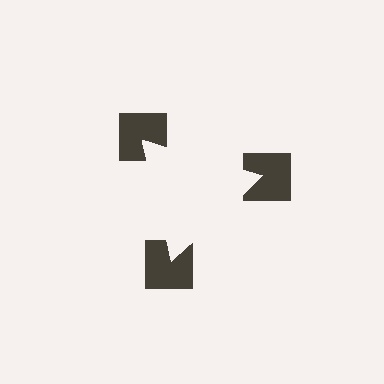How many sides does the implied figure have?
3 sides.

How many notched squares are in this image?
There are 3 — one at each vertex of the illusory triangle.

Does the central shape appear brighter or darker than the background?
It typically appears slightly brighter than the background, even though no actual brightness change is drawn.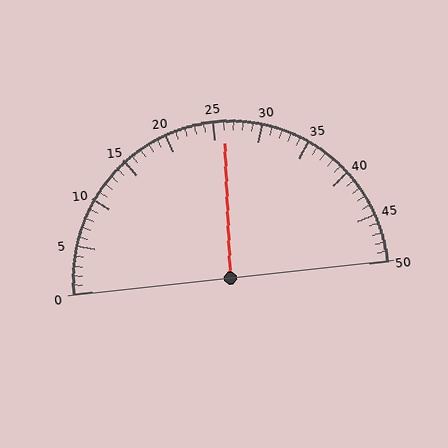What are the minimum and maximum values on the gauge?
The gauge ranges from 0 to 50.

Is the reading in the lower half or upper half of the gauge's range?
The reading is in the upper half of the range (0 to 50).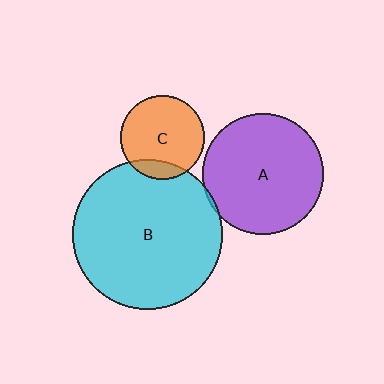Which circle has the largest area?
Circle B (cyan).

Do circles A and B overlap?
Yes.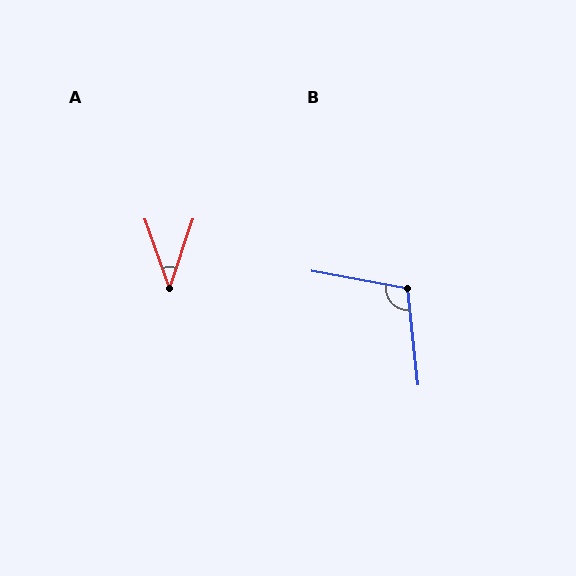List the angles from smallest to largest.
A (38°), B (106°).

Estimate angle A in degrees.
Approximately 38 degrees.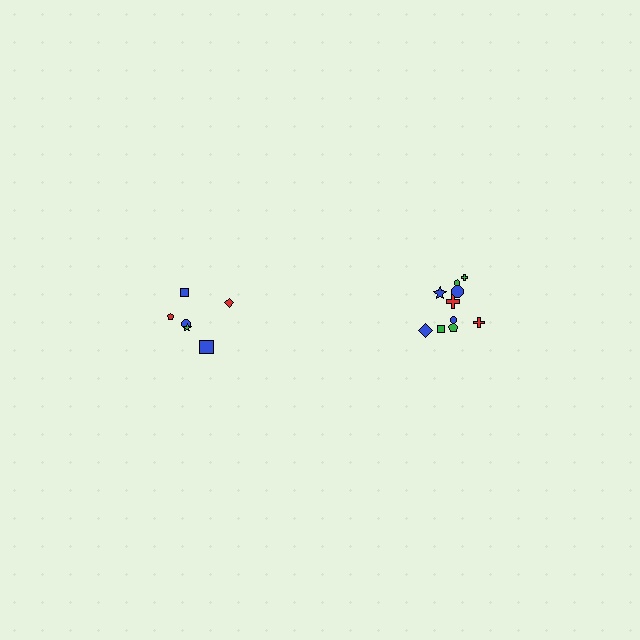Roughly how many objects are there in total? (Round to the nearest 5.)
Roughly 15 objects in total.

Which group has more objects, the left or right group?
The right group.